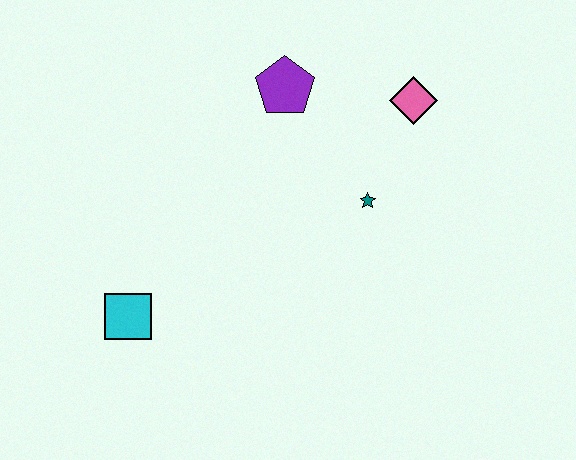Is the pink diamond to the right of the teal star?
Yes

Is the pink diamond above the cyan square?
Yes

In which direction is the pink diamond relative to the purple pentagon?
The pink diamond is to the right of the purple pentagon.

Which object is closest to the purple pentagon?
The pink diamond is closest to the purple pentagon.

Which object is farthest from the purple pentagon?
The cyan square is farthest from the purple pentagon.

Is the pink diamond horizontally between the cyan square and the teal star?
No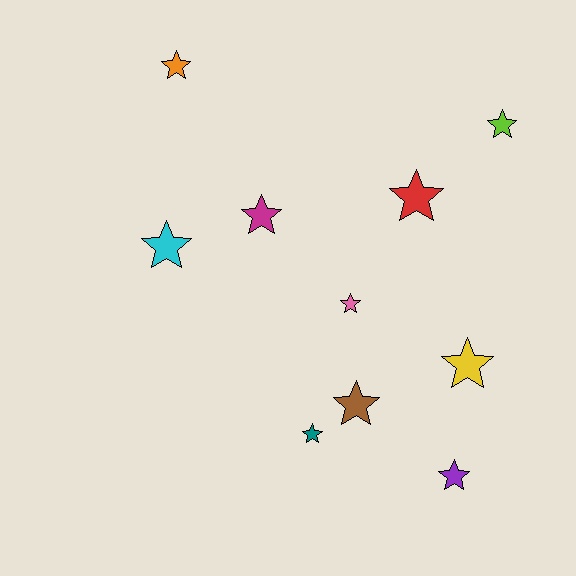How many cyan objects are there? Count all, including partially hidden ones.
There is 1 cyan object.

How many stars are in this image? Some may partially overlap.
There are 10 stars.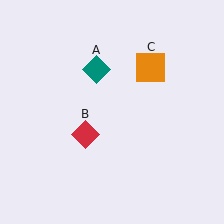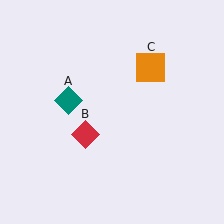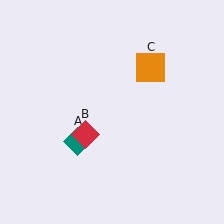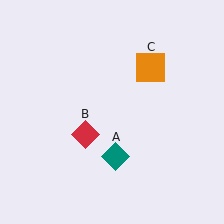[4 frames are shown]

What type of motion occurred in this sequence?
The teal diamond (object A) rotated counterclockwise around the center of the scene.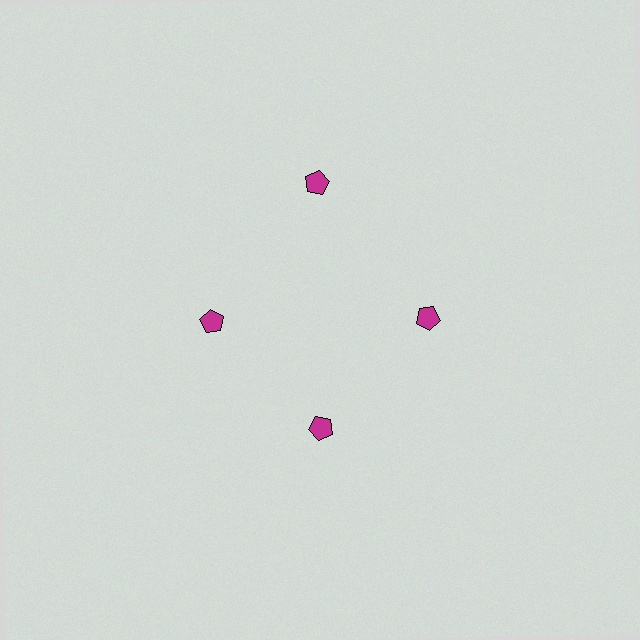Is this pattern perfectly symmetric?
No. The 4 magenta pentagons are arranged in a ring, but one element near the 12 o'clock position is pushed outward from the center, breaking the 4-fold rotational symmetry.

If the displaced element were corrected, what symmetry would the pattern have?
It would have 4-fold rotational symmetry — the pattern would map onto itself every 90 degrees.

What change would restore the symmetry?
The symmetry would be restored by moving it inward, back onto the ring so that all 4 pentagons sit at equal angles and equal distance from the center.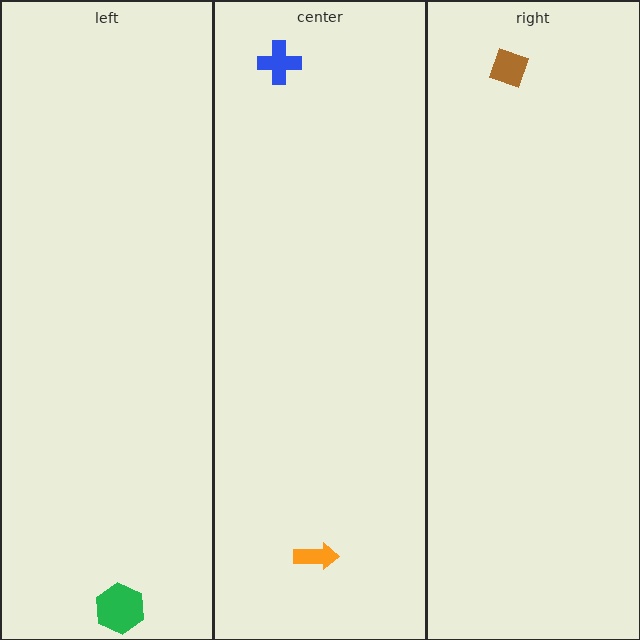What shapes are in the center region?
The orange arrow, the blue cross.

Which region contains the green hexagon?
The left region.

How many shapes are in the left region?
1.